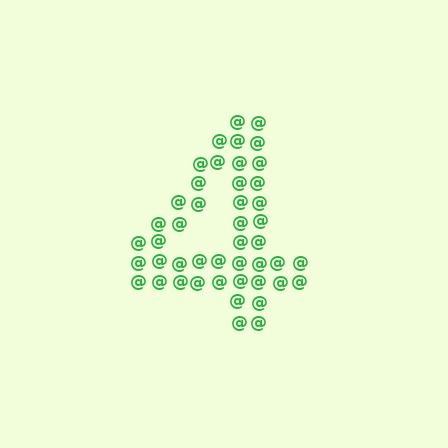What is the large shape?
The large shape is the digit 4.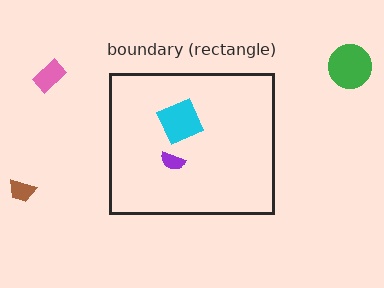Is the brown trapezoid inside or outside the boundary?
Outside.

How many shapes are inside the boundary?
2 inside, 3 outside.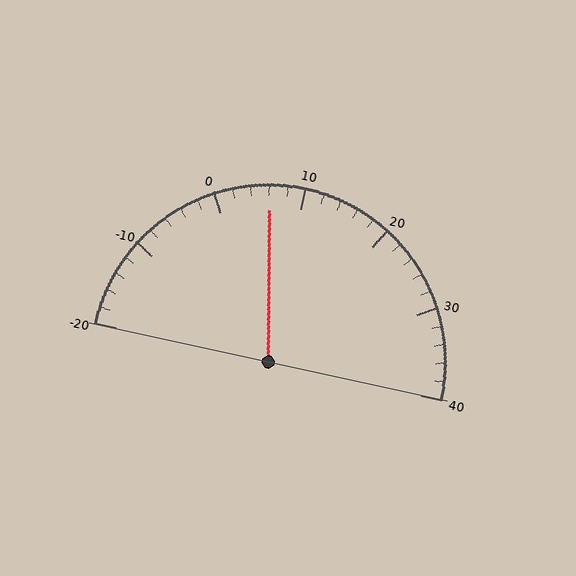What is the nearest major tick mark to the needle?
The nearest major tick mark is 10.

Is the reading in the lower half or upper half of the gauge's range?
The reading is in the lower half of the range (-20 to 40).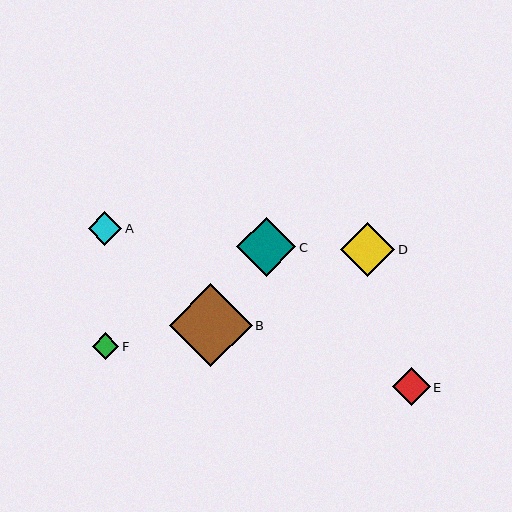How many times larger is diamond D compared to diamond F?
Diamond D is approximately 2.0 times the size of diamond F.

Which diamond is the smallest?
Diamond F is the smallest with a size of approximately 27 pixels.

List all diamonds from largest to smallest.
From largest to smallest: B, C, D, E, A, F.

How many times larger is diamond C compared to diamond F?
Diamond C is approximately 2.2 times the size of diamond F.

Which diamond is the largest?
Diamond B is the largest with a size of approximately 83 pixels.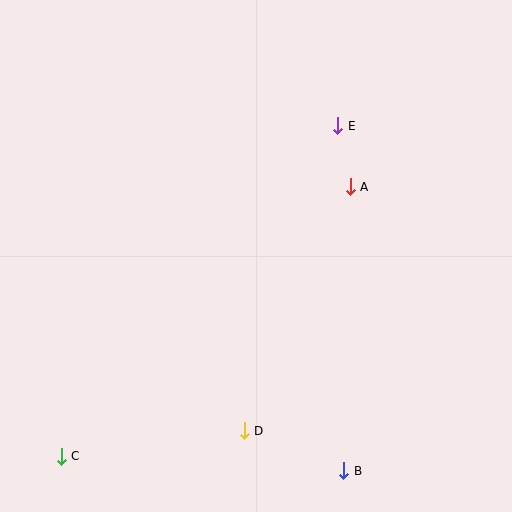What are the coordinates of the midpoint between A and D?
The midpoint between A and D is at (297, 309).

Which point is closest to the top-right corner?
Point E is closest to the top-right corner.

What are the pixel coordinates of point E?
Point E is at (338, 126).